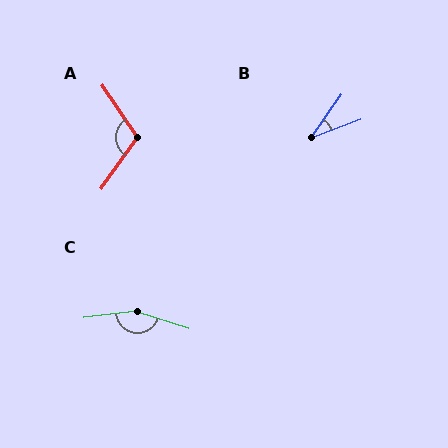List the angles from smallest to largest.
B (35°), A (111°), C (156°).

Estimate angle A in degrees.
Approximately 111 degrees.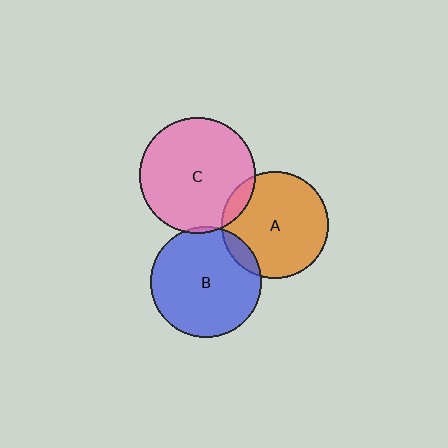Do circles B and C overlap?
Yes.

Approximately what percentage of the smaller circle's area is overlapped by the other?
Approximately 5%.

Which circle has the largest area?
Circle C (pink).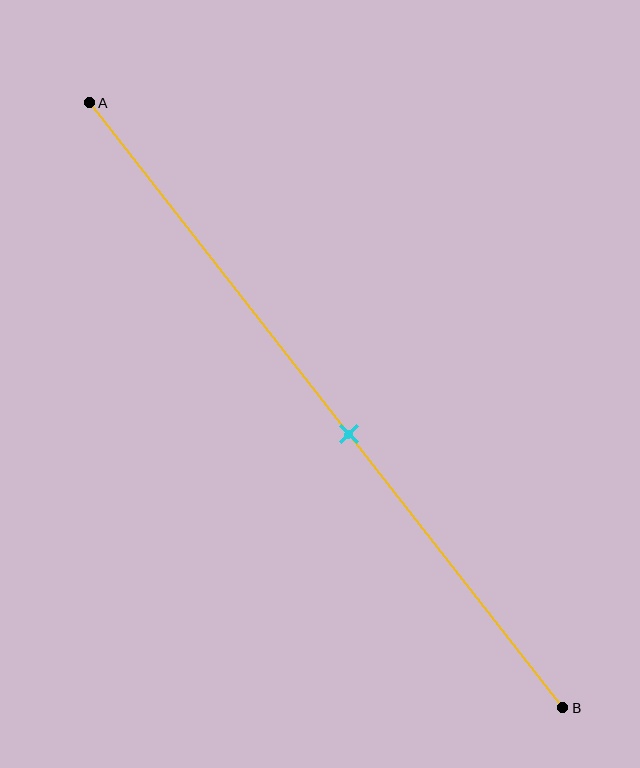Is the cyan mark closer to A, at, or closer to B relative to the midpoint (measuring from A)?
The cyan mark is closer to point B than the midpoint of segment AB.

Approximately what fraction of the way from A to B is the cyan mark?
The cyan mark is approximately 55% of the way from A to B.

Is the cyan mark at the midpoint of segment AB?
No, the mark is at about 55% from A, not at the 50% midpoint.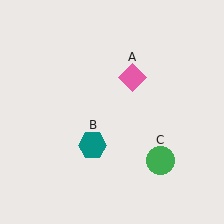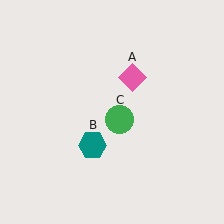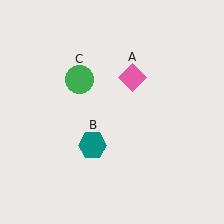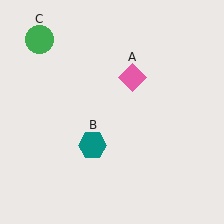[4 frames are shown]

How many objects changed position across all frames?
1 object changed position: green circle (object C).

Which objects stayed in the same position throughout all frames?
Pink diamond (object A) and teal hexagon (object B) remained stationary.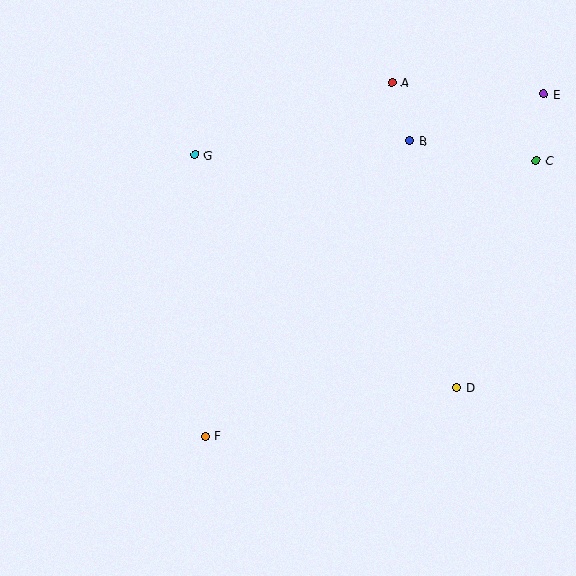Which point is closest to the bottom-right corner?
Point D is closest to the bottom-right corner.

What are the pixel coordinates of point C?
Point C is at (536, 161).